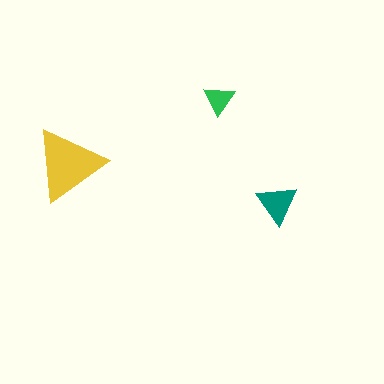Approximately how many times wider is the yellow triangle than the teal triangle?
About 2 times wider.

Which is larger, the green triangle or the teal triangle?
The teal one.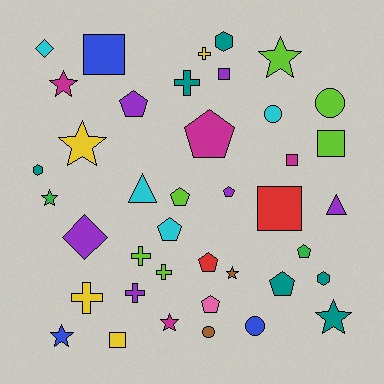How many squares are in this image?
There are 6 squares.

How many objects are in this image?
There are 40 objects.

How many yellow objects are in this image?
There are 4 yellow objects.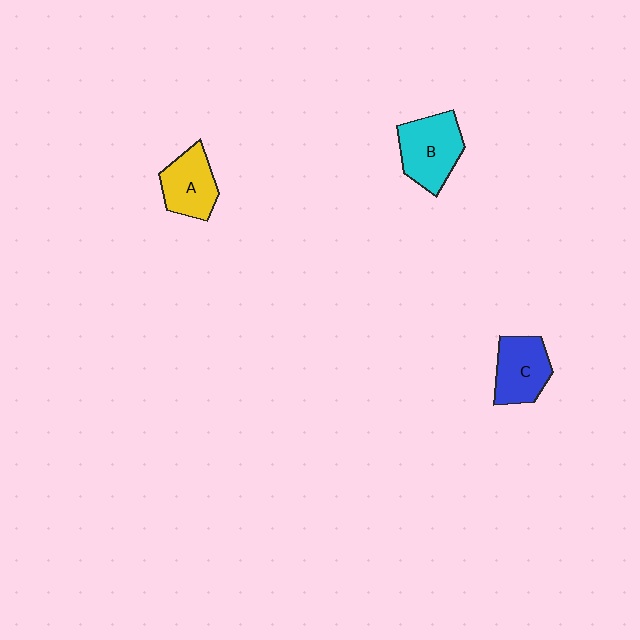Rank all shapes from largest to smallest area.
From largest to smallest: B (cyan), C (blue), A (yellow).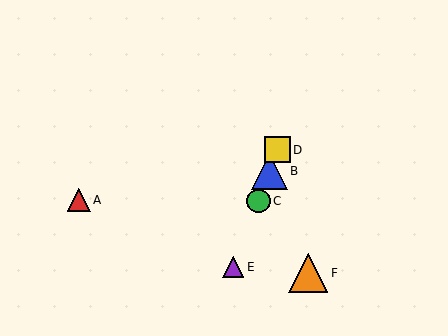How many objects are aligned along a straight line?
4 objects (B, C, D, E) are aligned along a straight line.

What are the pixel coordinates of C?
Object C is at (258, 201).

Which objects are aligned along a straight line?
Objects B, C, D, E are aligned along a straight line.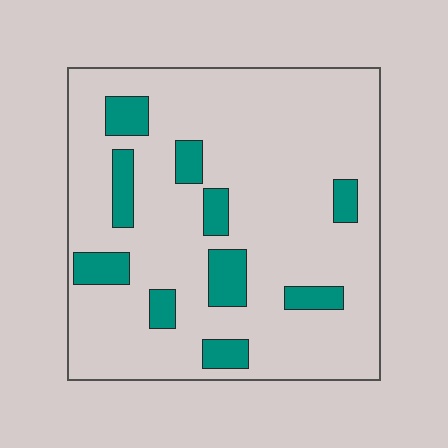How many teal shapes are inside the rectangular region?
10.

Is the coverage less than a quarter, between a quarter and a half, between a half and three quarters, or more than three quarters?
Less than a quarter.